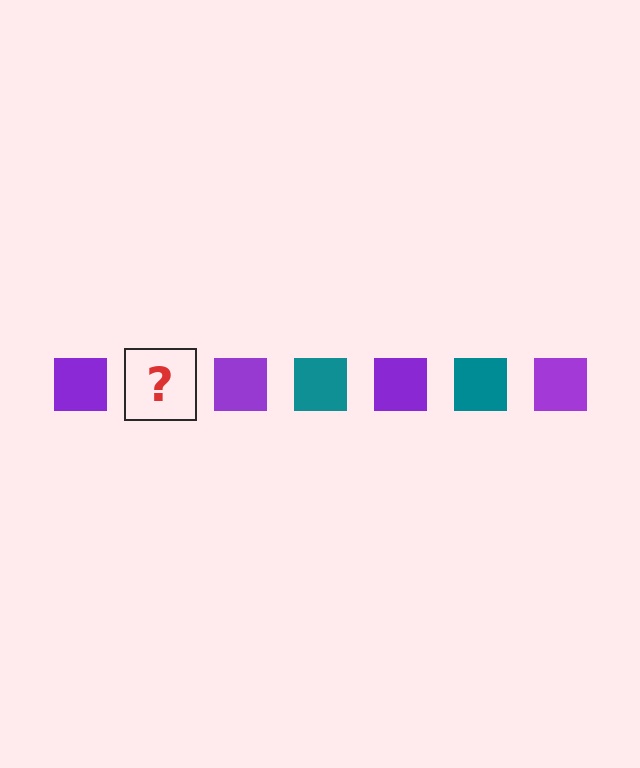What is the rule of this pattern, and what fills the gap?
The rule is that the pattern cycles through purple, teal squares. The gap should be filled with a teal square.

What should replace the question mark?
The question mark should be replaced with a teal square.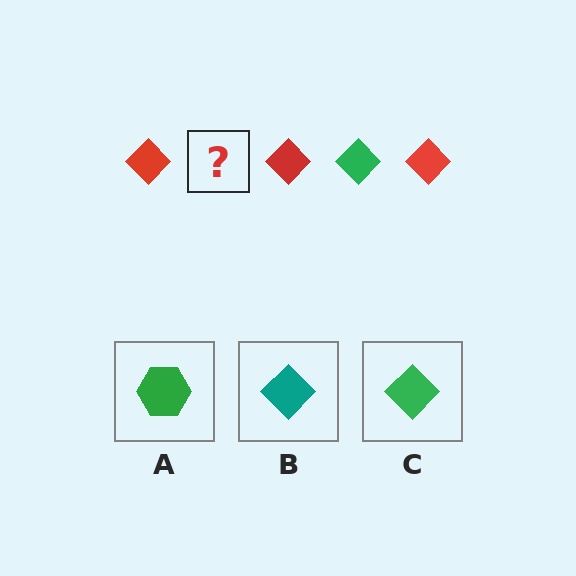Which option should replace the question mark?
Option C.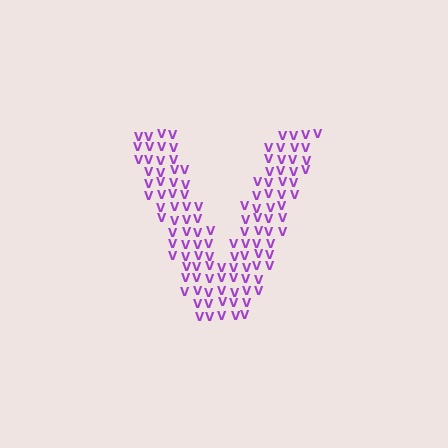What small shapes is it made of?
It is made of small letter V's.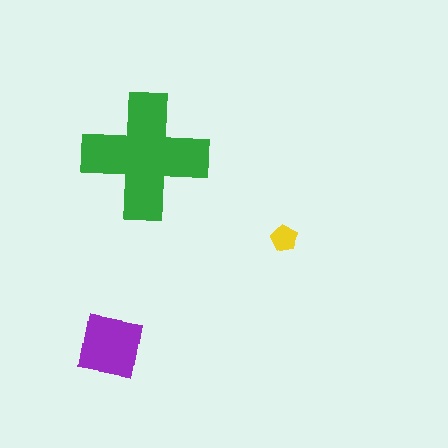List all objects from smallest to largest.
The yellow pentagon, the purple square, the green cross.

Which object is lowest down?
The purple square is bottommost.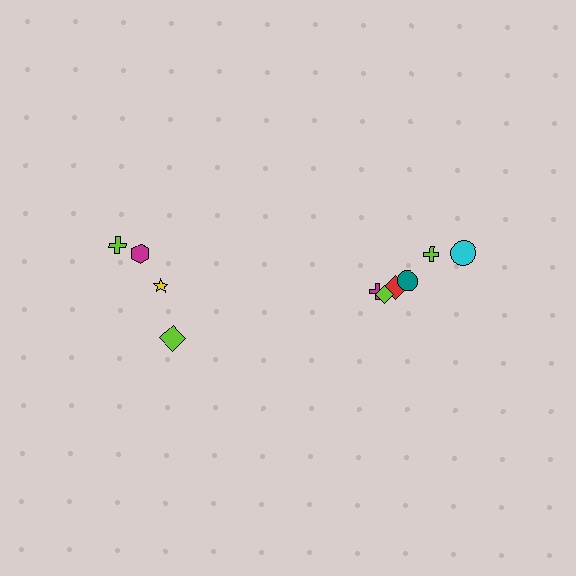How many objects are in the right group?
There are 6 objects.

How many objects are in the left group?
There are 4 objects.